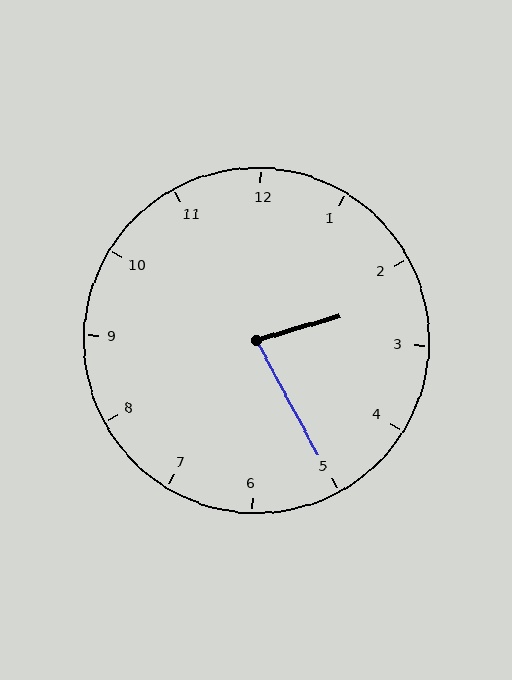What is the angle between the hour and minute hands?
Approximately 78 degrees.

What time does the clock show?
2:25.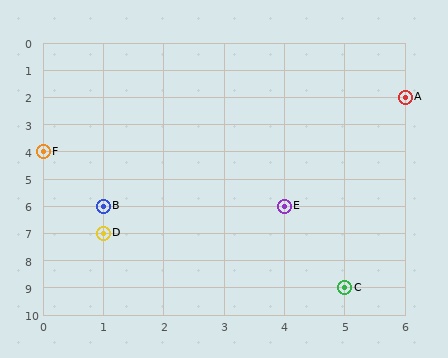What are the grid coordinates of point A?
Point A is at grid coordinates (6, 2).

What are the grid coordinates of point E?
Point E is at grid coordinates (4, 6).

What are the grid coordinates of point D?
Point D is at grid coordinates (1, 7).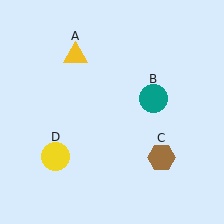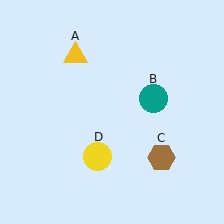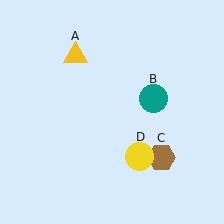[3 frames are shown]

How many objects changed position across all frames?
1 object changed position: yellow circle (object D).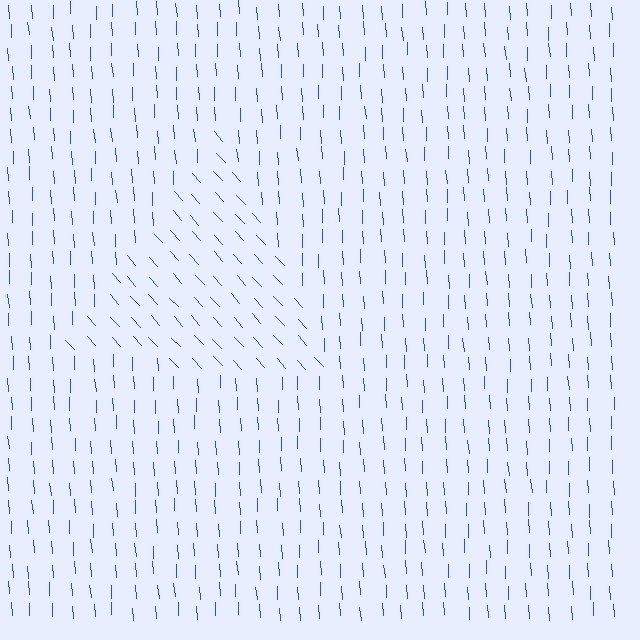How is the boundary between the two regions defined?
The boundary is defined purely by a change in line orientation (approximately 39 degrees difference). All lines are the same color and thickness.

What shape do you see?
I see a triangle.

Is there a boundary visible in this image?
Yes, there is a texture boundary formed by a change in line orientation.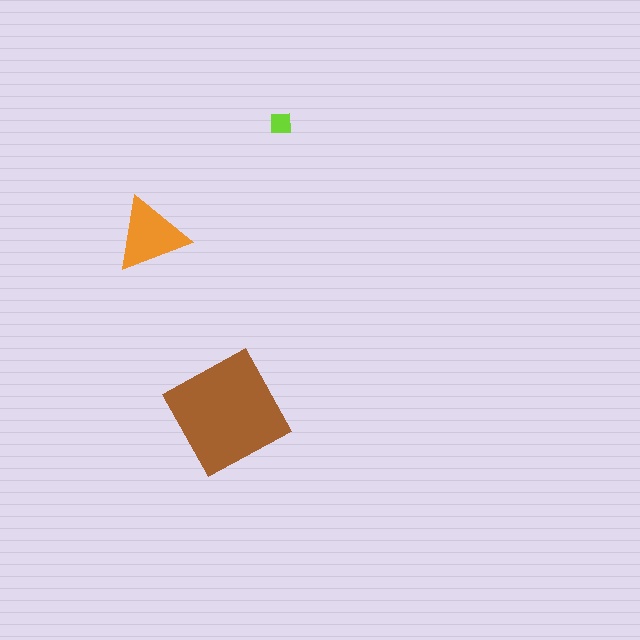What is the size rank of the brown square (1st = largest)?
1st.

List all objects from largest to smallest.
The brown square, the orange triangle, the lime square.